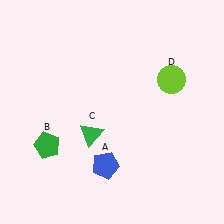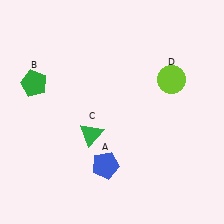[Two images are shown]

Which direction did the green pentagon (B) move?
The green pentagon (B) moved up.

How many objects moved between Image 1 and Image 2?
1 object moved between the two images.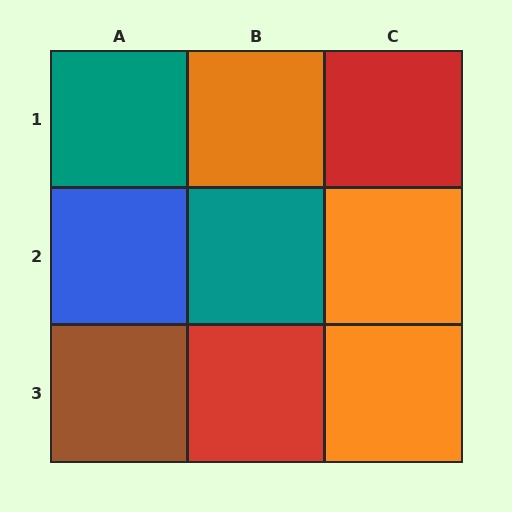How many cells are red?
2 cells are red.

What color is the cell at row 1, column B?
Orange.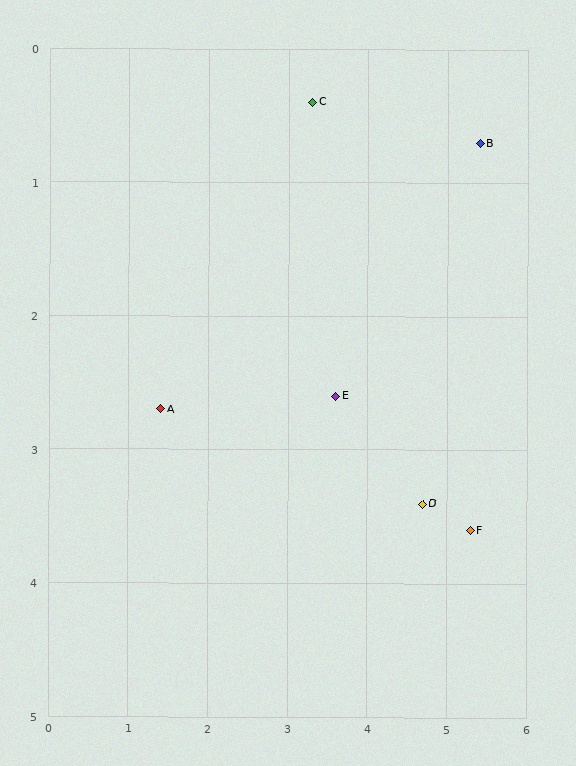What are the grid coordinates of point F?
Point F is at approximately (5.3, 3.6).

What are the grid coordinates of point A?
Point A is at approximately (1.4, 2.7).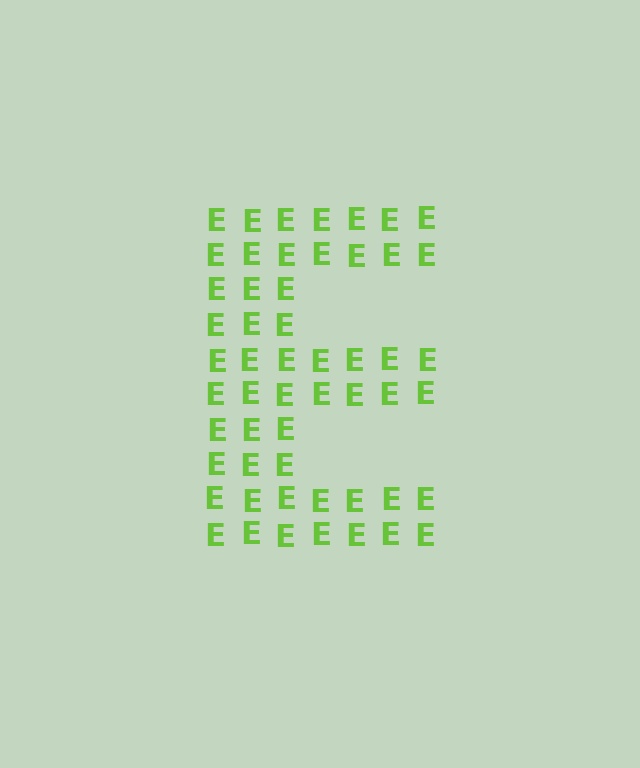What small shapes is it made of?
It is made of small letter E's.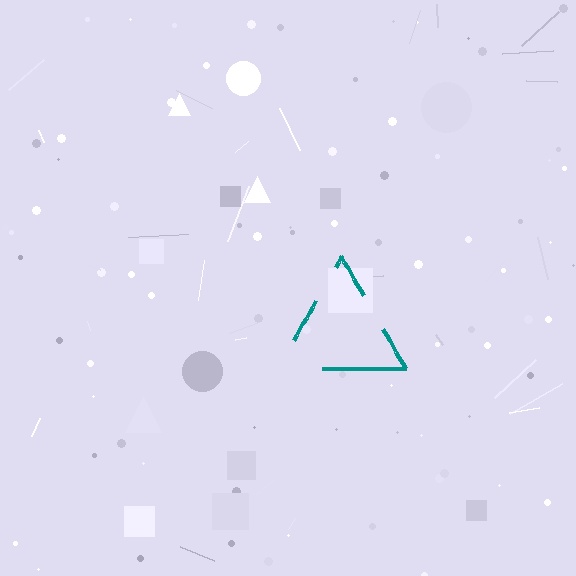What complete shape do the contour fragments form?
The contour fragments form a triangle.